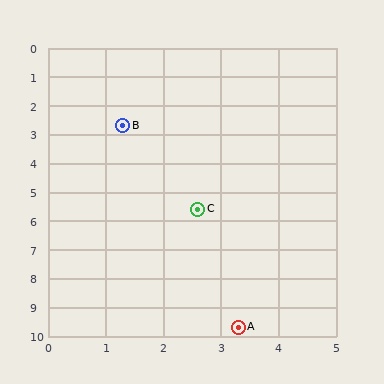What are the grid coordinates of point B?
Point B is at approximately (1.3, 2.7).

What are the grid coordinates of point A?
Point A is at approximately (3.3, 9.7).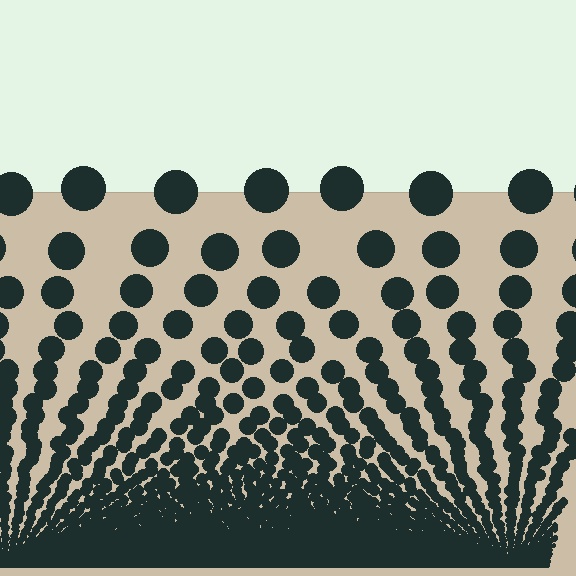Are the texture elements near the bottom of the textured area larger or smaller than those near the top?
Smaller. The gradient is inverted — elements near the bottom are smaller and denser.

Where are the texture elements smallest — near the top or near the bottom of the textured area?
Near the bottom.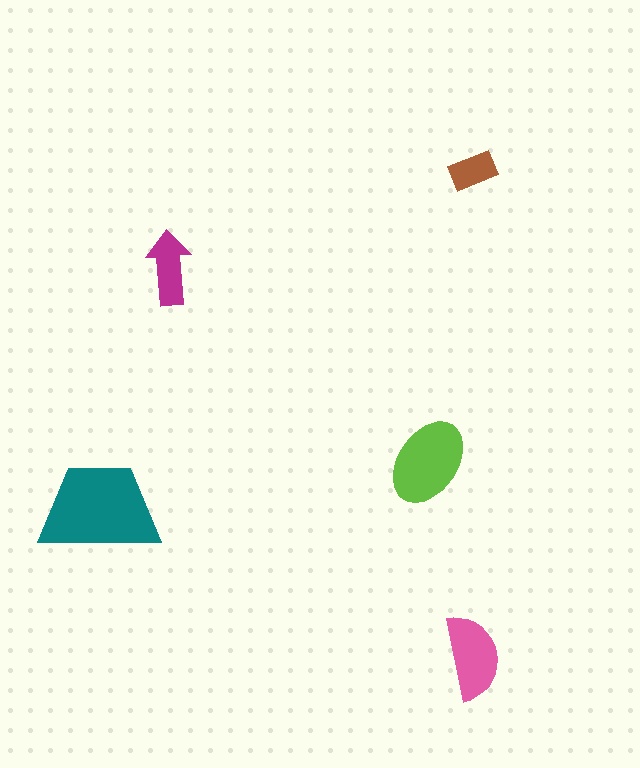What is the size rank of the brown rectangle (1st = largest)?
5th.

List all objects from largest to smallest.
The teal trapezoid, the lime ellipse, the pink semicircle, the magenta arrow, the brown rectangle.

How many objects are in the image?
There are 5 objects in the image.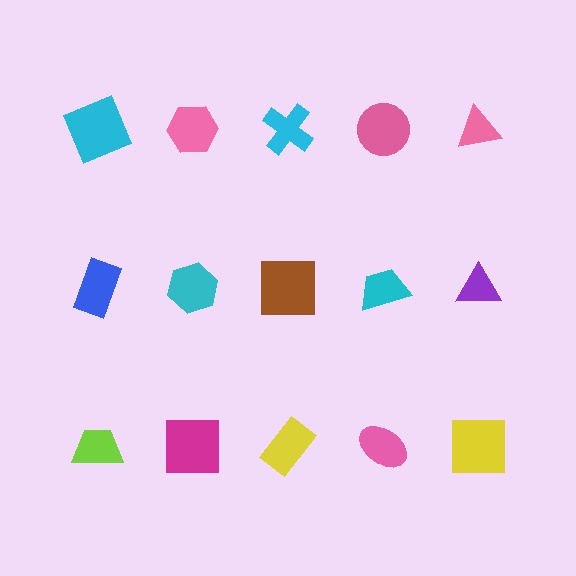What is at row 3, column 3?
A yellow rectangle.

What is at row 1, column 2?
A pink hexagon.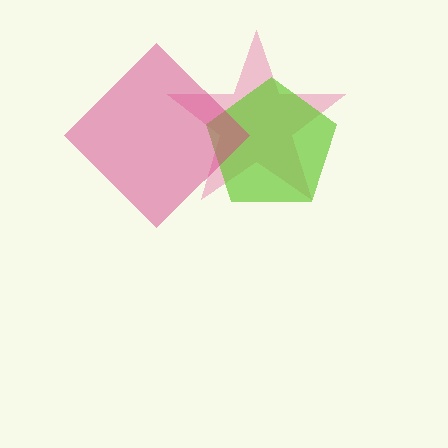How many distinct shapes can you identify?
There are 3 distinct shapes: a pink star, a lime pentagon, a magenta diamond.